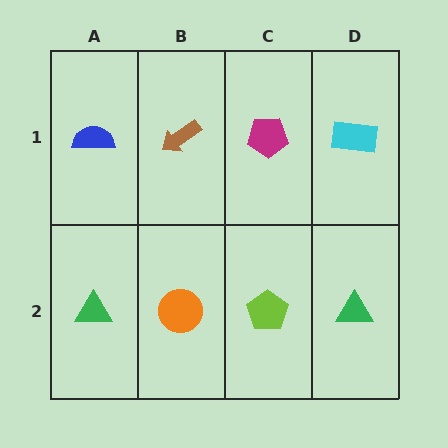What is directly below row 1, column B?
An orange circle.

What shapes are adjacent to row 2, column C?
A magenta pentagon (row 1, column C), an orange circle (row 2, column B), a green triangle (row 2, column D).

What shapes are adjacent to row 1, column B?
An orange circle (row 2, column B), a blue semicircle (row 1, column A), a magenta pentagon (row 1, column C).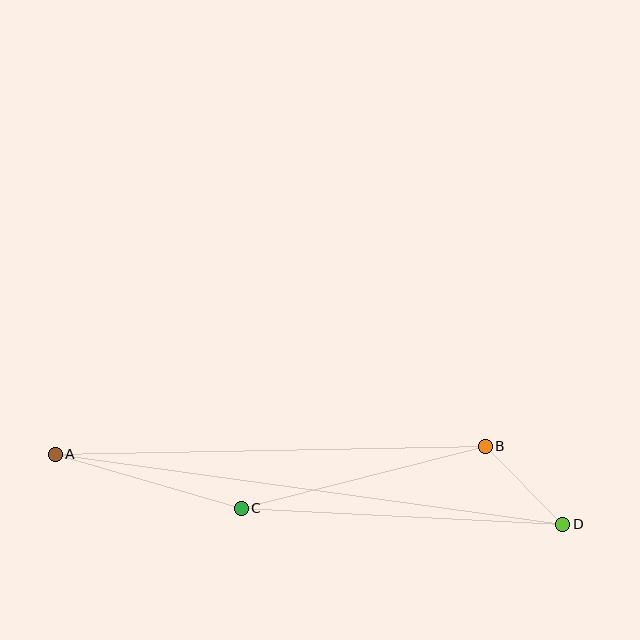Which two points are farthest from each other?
Points A and D are farthest from each other.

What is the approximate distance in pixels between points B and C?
The distance between B and C is approximately 251 pixels.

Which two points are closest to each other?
Points B and D are closest to each other.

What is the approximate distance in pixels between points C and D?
The distance between C and D is approximately 322 pixels.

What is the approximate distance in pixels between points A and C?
The distance between A and C is approximately 194 pixels.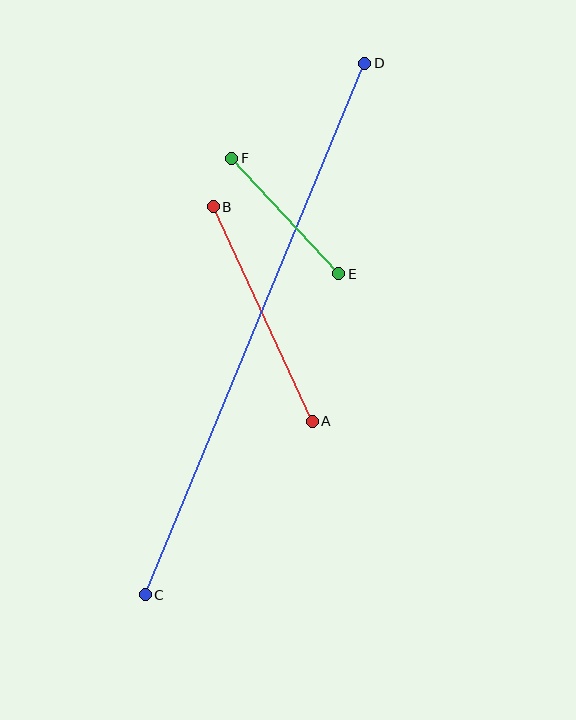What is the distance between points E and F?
The distance is approximately 157 pixels.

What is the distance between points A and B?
The distance is approximately 236 pixels.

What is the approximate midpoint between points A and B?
The midpoint is at approximately (263, 314) pixels.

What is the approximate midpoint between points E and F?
The midpoint is at approximately (285, 216) pixels.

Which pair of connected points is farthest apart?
Points C and D are farthest apart.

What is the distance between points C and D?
The distance is approximately 575 pixels.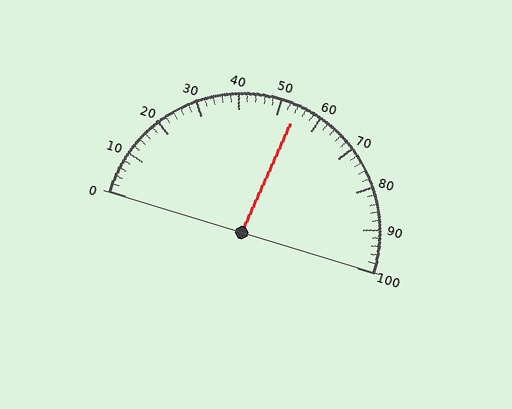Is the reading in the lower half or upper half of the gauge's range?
The reading is in the upper half of the range (0 to 100).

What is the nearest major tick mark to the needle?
The nearest major tick mark is 50.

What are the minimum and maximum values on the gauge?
The gauge ranges from 0 to 100.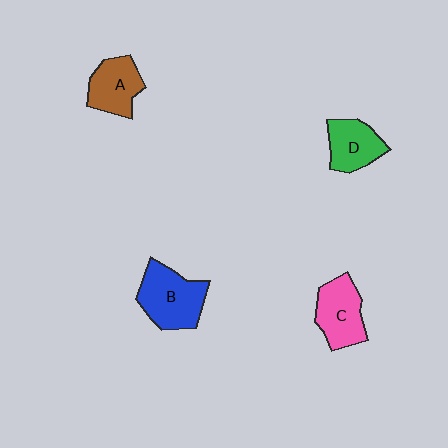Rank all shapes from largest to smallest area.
From largest to smallest: B (blue), C (pink), A (brown), D (green).